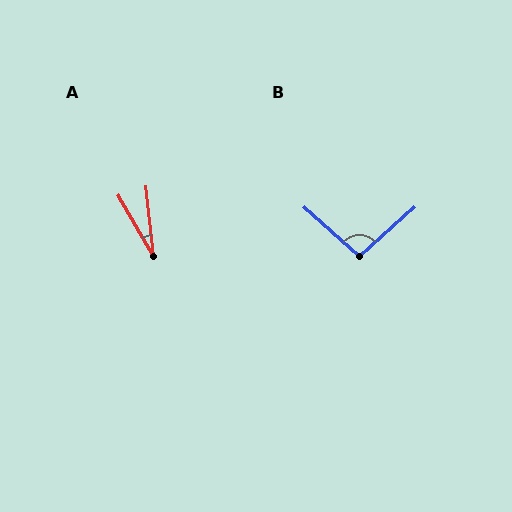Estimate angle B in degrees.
Approximately 97 degrees.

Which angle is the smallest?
A, at approximately 24 degrees.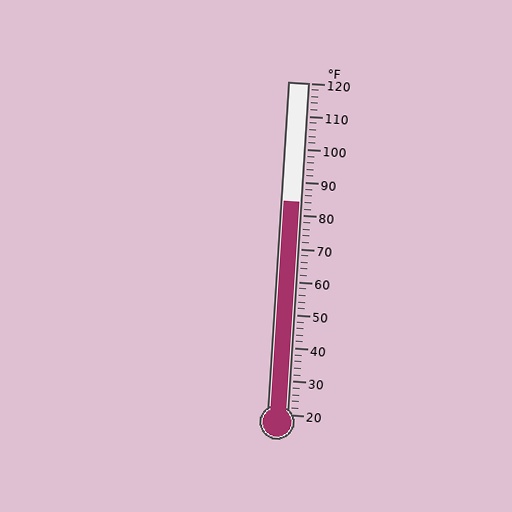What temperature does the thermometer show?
The thermometer shows approximately 84°F.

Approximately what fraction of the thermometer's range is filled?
The thermometer is filled to approximately 65% of its range.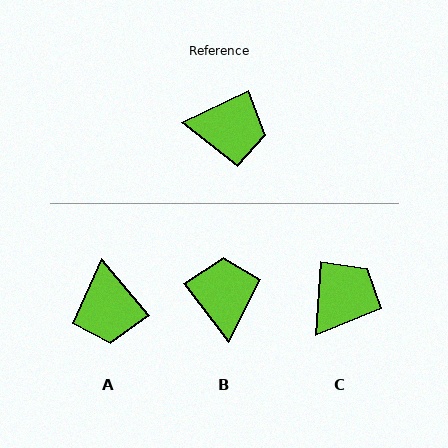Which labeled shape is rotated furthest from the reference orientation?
B, about 102 degrees away.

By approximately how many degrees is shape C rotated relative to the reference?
Approximately 61 degrees counter-clockwise.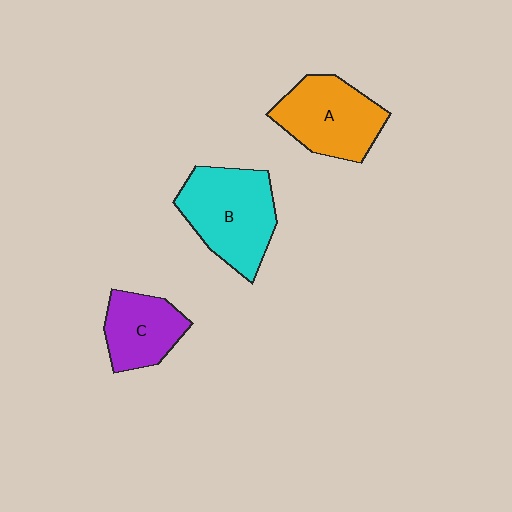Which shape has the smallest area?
Shape C (purple).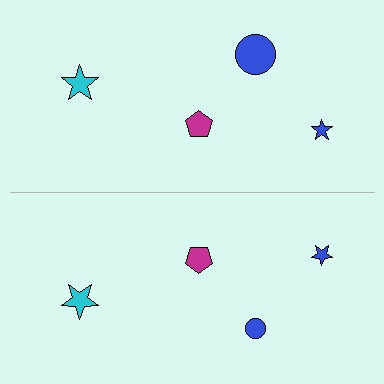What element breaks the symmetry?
The blue circle on the bottom side has a different size than its mirror counterpart.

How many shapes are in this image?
There are 8 shapes in this image.